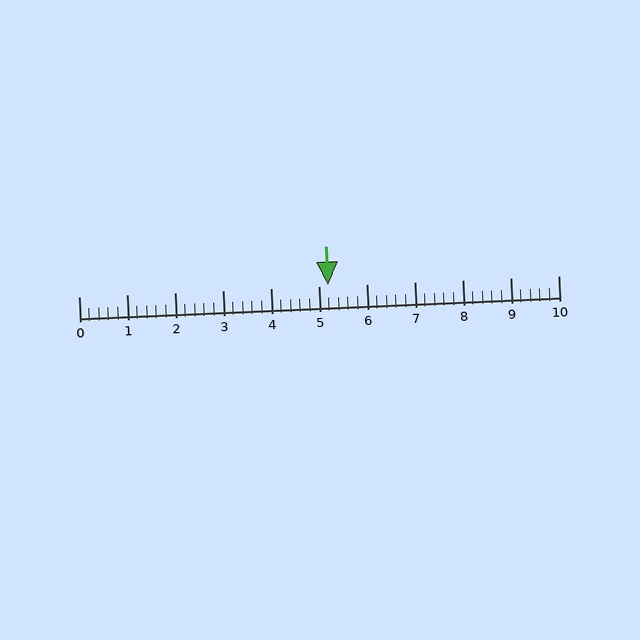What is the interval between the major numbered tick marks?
The major tick marks are spaced 1 units apart.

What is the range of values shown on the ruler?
The ruler shows values from 0 to 10.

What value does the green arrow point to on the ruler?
The green arrow points to approximately 5.2.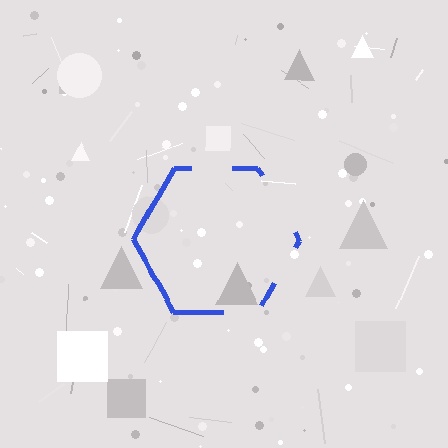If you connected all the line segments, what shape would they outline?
They would outline a hexagon.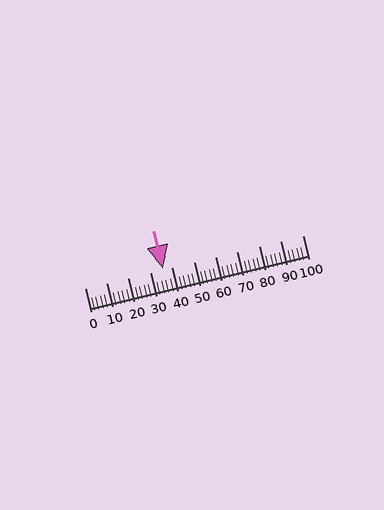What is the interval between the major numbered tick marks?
The major tick marks are spaced 10 units apart.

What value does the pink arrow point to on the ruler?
The pink arrow points to approximately 36.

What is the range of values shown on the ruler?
The ruler shows values from 0 to 100.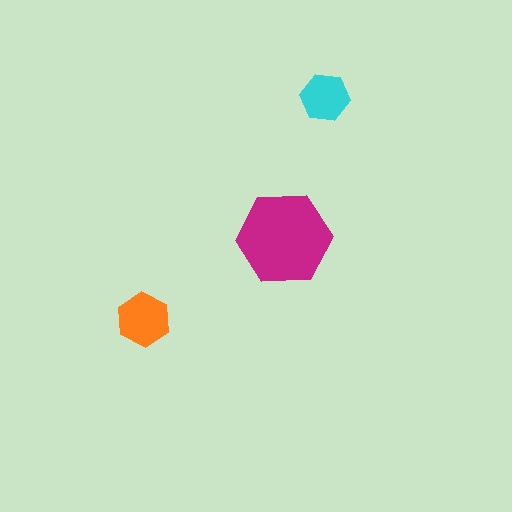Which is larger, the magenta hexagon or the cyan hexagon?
The magenta one.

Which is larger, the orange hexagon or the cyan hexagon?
The orange one.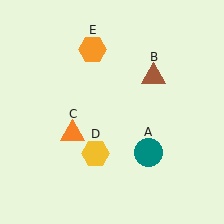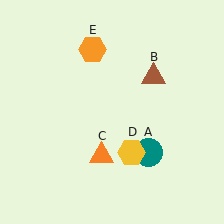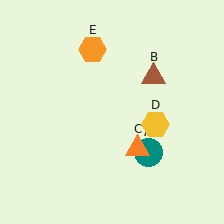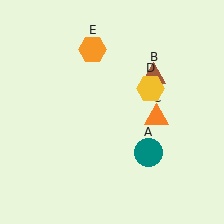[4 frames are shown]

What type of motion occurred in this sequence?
The orange triangle (object C), yellow hexagon (object D) rotated counterclockwise around the center of the scene.